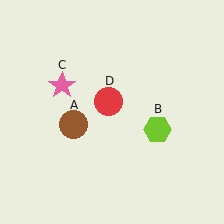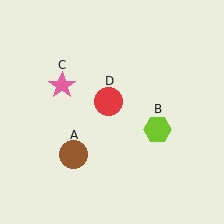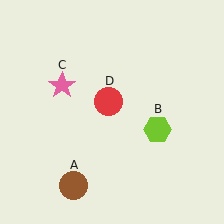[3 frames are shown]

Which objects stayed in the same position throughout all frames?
Lime hexagon (object B) and pink star (object C) and red circle (object D) remained stationary.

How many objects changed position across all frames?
1 object changed position: brown circle (object A).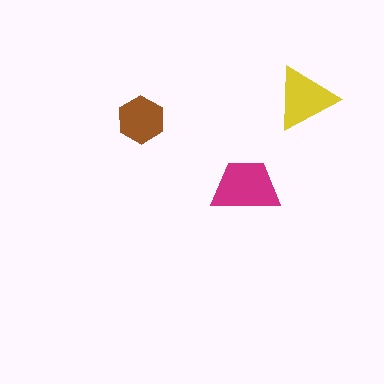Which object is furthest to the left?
The brown hexagon is leftmost.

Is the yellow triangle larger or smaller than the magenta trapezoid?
Smaller.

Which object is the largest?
The magenta trapezoid.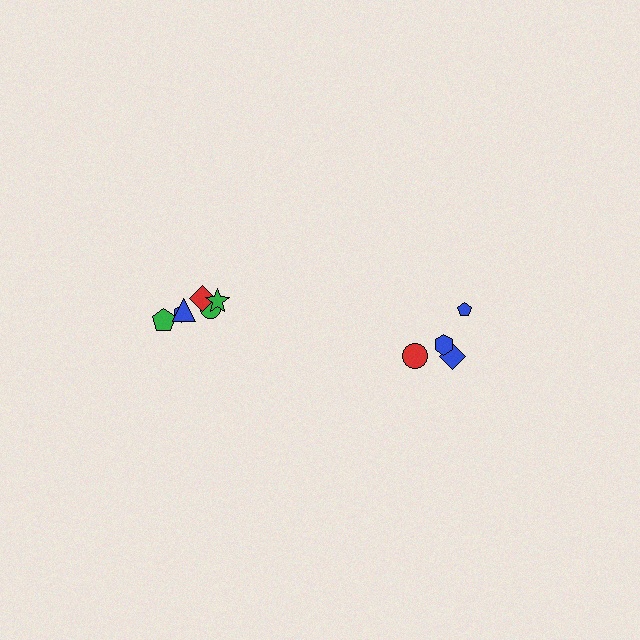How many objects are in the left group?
There are 6 objects.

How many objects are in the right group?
There are 4 objects.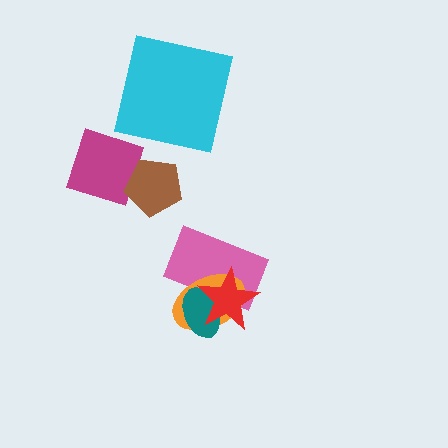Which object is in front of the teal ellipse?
The red star is in front of the teal ellipse.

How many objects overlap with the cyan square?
0 objects overlap with the cyan square.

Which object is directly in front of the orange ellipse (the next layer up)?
The teal ellipse is directly in front of the orange ellipse.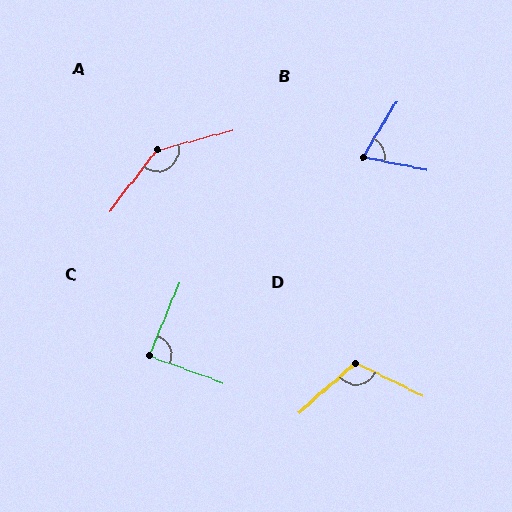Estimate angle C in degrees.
Approximately 88 degrees.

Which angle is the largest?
A, at approximately 142 degrees.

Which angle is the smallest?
B, at approximately 70 degrees.